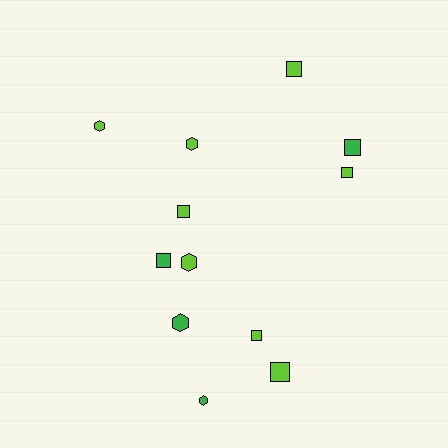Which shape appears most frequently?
Square, with 7 objects.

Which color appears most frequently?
Lime, with 8 objects.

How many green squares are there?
There are 2 green squares.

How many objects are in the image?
There are 12 objects.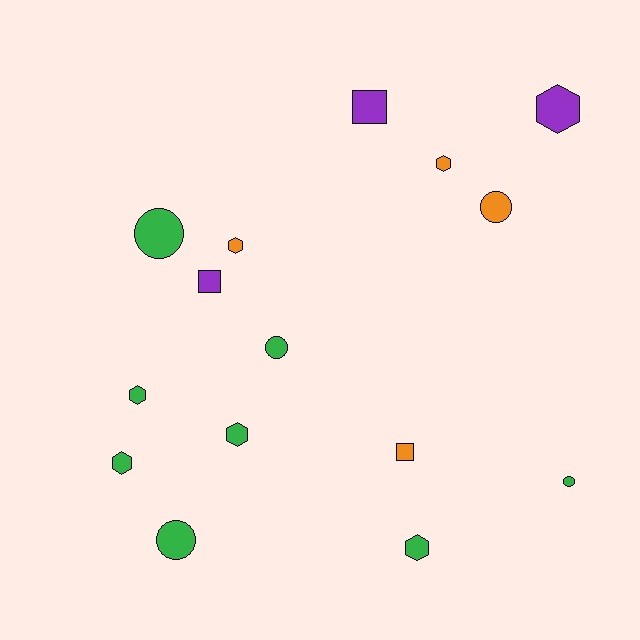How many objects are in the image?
There are 15 objects.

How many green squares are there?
There are no green squares.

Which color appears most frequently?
Green, with 8 objects.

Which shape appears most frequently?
Hexagon, with 7 objects.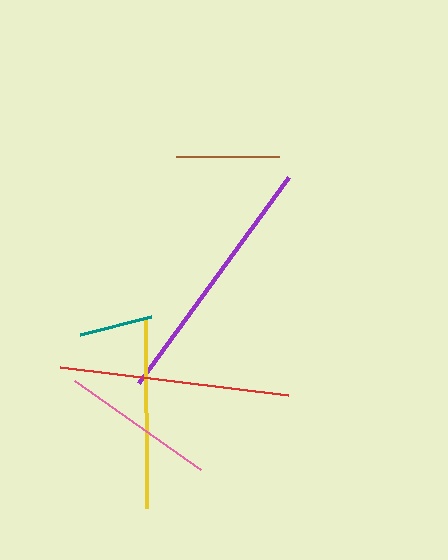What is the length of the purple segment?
The purple segment is approximately 254 pixels long.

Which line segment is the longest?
The purple line is the longest at approximately 254 pixels.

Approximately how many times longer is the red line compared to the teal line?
The red line is approximately 3.1 times the length of the teal line.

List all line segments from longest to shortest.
From longest to shortest: purple, red, yellow, pink, brown, teal.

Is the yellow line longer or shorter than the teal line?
The yellow line is longer than the teal line.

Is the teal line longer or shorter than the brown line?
The brown line is longer than the teal line.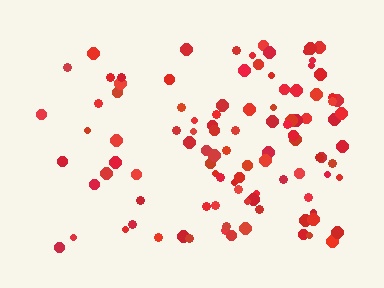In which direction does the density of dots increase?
From left to right, with the right side densest.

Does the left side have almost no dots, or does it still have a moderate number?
Still a moderate number, just noticeably fewer than the right.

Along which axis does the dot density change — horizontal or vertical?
Horizontal.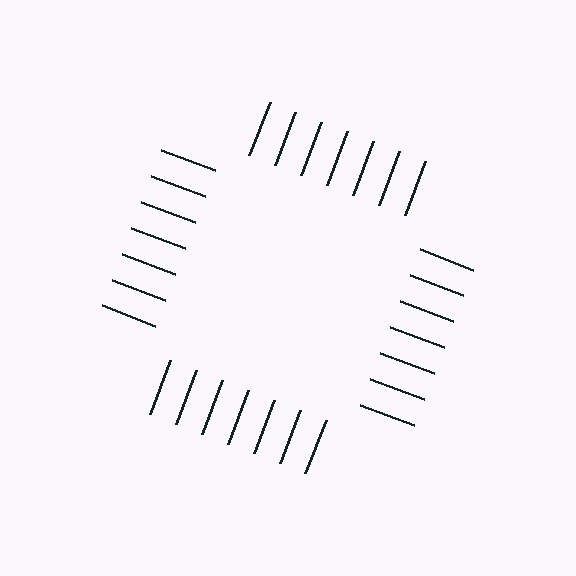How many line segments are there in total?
28 — 7 along each of the 4 edges.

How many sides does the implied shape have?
4 sides — the line-ends trace a square.